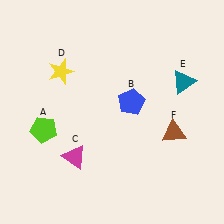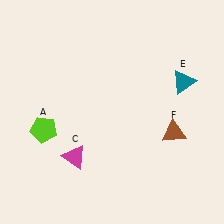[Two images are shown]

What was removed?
The blue pentagon (B), the yellow star (D) were removed in Image 2.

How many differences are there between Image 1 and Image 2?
There are 2 differences between the two images.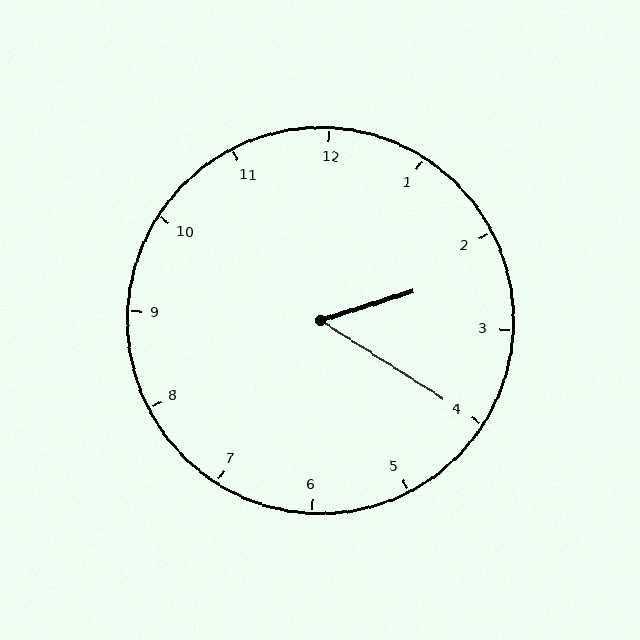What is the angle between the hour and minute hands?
Approximately 50 degrees.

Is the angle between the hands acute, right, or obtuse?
It is acute.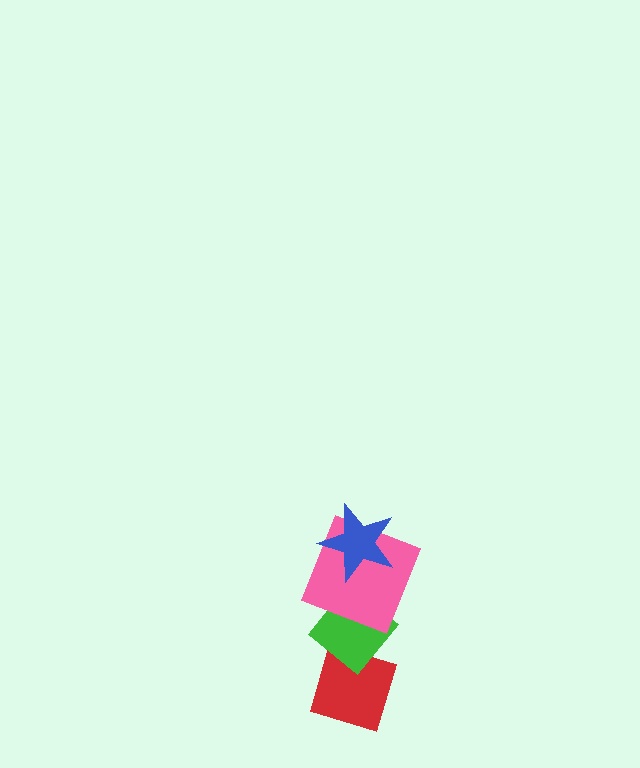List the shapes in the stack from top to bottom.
From top to bottom: the blue star, the pink square, the green diamond, the red diamond.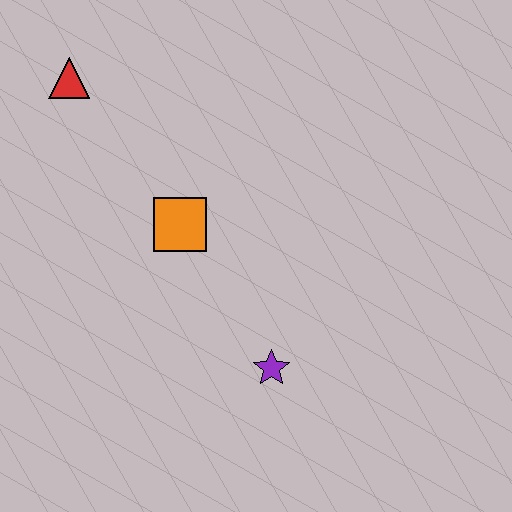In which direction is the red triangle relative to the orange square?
The red triangle is above the orange square.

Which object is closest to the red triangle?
The orange square is closest to the red triangle.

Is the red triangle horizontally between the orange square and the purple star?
No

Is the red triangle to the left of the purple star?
Yes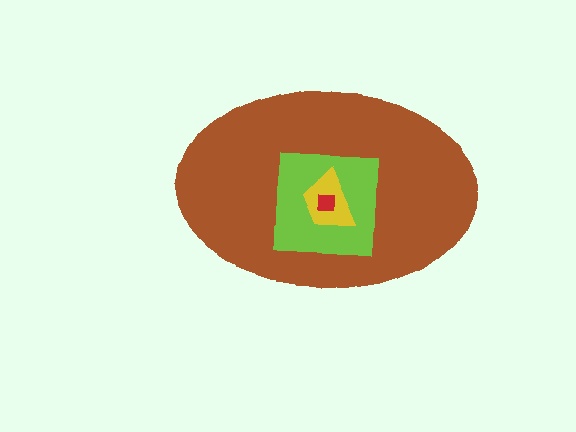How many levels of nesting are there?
4.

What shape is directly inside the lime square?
The yellow trapezoid.